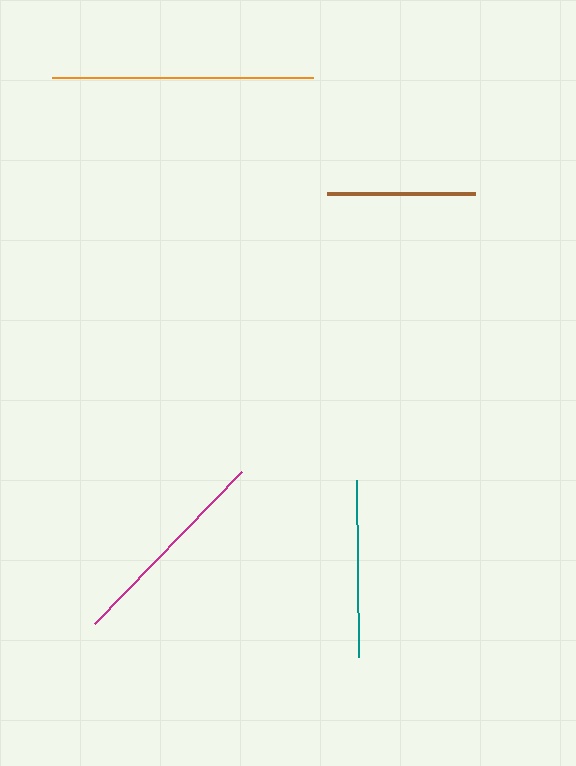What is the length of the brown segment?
The brown segment is approximately 148 pixels long.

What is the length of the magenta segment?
The magenta segment is approximately 211 pixels long.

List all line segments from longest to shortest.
From longest to shortest: orange, magenta, teal, brown.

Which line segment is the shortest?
The brown line is the shortest at approximately 148 pixels.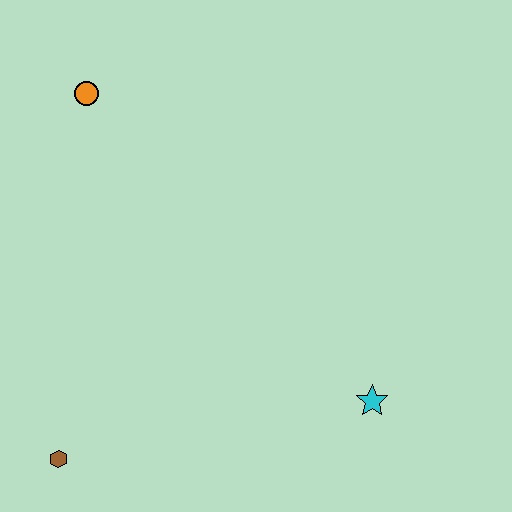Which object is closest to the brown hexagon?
The cyan star is closest to the brown hexagon.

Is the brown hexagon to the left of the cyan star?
Yes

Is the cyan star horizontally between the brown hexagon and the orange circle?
No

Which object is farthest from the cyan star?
The orange circle is farthest from the cyan star.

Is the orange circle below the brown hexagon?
No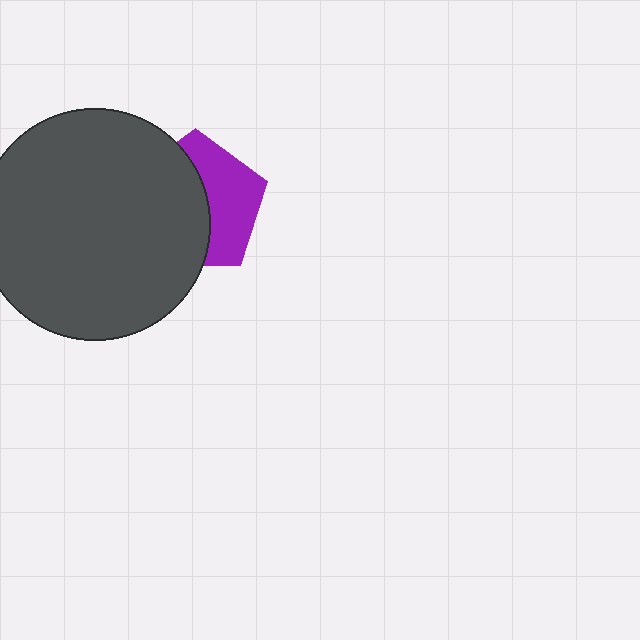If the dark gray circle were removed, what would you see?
You would see the complete purple pentagon.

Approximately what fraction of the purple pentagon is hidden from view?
Roughly 56% of the purple pentagon is hidden behind the dark gray circle.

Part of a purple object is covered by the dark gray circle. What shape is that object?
It is a pentagon.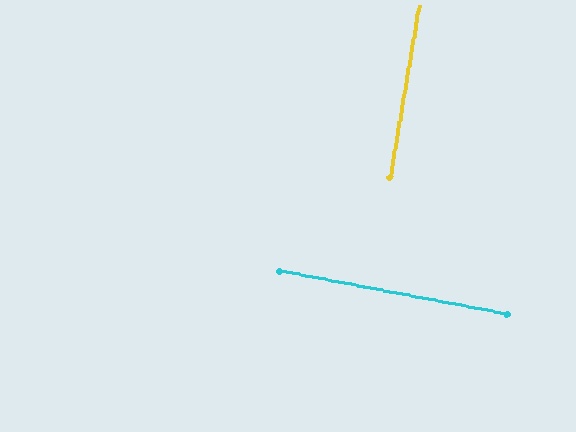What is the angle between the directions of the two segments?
Approximately 89 degrees.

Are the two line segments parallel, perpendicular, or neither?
Perpendicular — they meet at approximately 89°.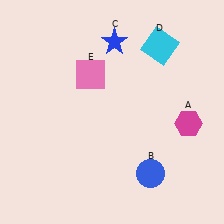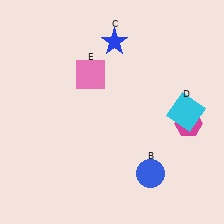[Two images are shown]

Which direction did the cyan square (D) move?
The cyan square (D) moved down.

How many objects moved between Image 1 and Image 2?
1 object moved between the two images.